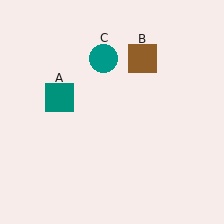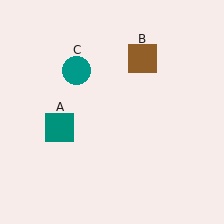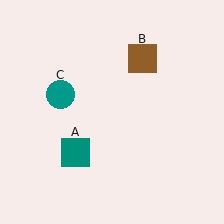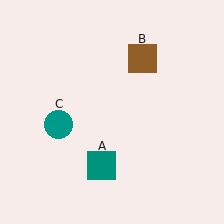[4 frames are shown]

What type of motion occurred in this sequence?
The teal square (object A), teal circle (object C) rotated counterclockwise around the center of the scene.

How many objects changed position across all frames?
2 objects changed position: teal square (object A), teal circle (object C).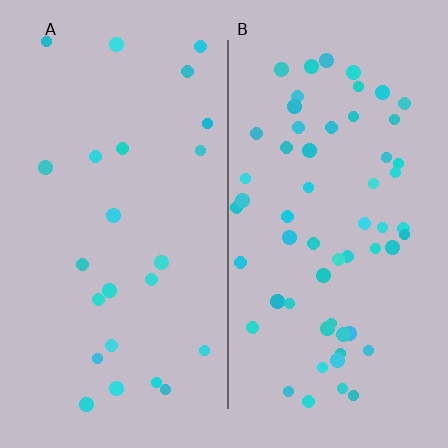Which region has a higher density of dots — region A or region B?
B (the right).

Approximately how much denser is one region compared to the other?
Approximately 2.5× — region B over region A.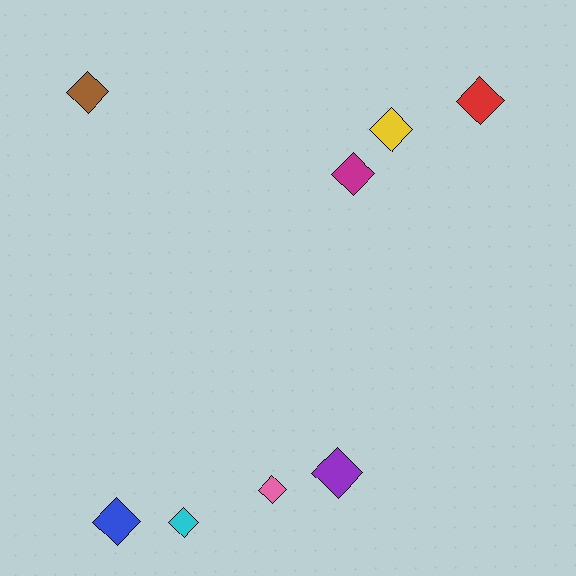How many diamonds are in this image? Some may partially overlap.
There are 8 diamonds.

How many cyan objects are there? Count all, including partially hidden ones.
There is 1 cyan object.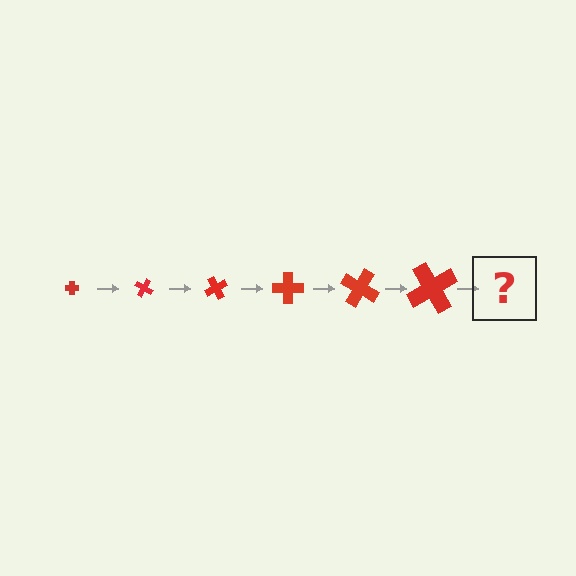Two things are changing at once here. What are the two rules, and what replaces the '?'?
The two rules are that the cross grows larger each step and it rotates 30 degrees each step. The '?' should be a cross, larger than the previous one and rotated 180 degrees from the start.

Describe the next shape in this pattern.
It should be a cross, larger than the previous one and rotated 180 degrees from the start.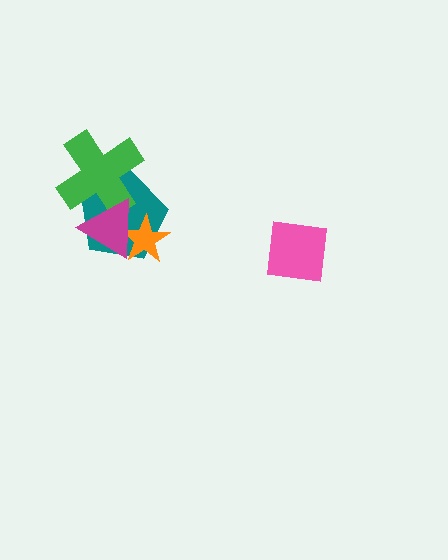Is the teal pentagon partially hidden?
Yes, it is partially covered by another shape.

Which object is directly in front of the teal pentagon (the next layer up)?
The orange star is directly in front of the teal pentagon.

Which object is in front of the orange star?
The magenta triangle is in front of the orange star.